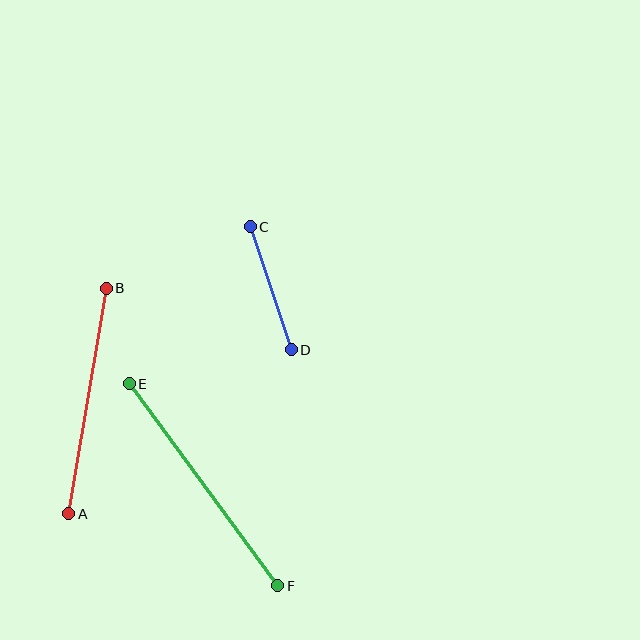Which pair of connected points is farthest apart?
Points E and F are farthest apart.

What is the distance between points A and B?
The distance is approximately 228 pixels.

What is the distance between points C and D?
The distance is approximately 130 pixels.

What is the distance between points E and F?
The distance is approximately 251 pixels.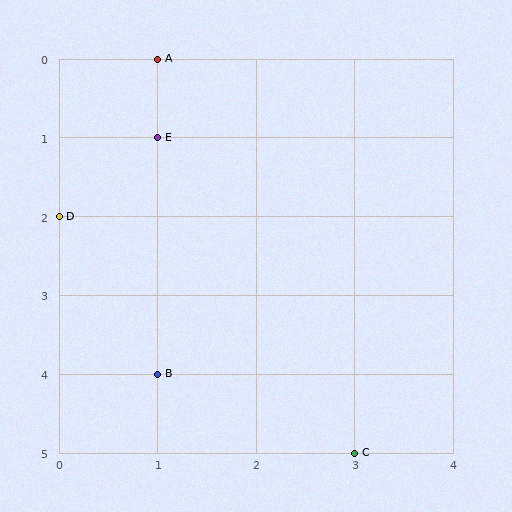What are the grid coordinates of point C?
Point C is at grid coordinates (3, 5).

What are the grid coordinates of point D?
Point D is at grid coordinates (0, 2).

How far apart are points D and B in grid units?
Points D and B are 1 column and 2 rows apart (about 2.2 grid units diagonally).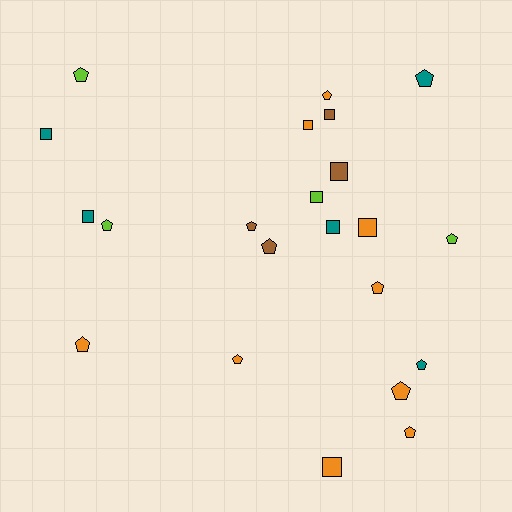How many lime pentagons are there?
There are 3 lime pentagons.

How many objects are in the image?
There are 22 objects.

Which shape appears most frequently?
Pentagon, with 13 objects.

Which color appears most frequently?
Orange, with 9 objects.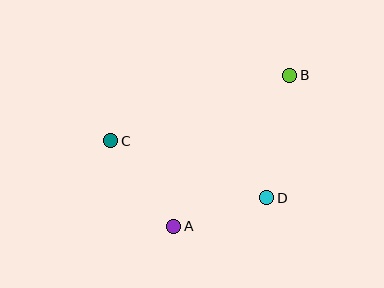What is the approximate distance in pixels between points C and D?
The distance between C and D is approximately 166 pixels.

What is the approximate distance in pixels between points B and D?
The distance between B and D is approximately 125 pixels.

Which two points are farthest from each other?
Points A and B are farthest from each other.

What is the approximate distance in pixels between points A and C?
The distance between A and C is approximately 106 pixels.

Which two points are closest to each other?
Points A and D are closest to each other.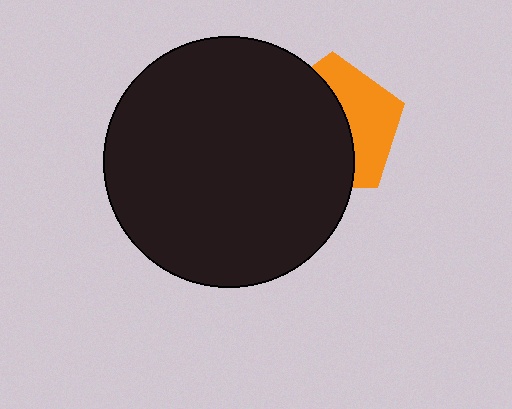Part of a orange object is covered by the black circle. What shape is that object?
It is a pentagon.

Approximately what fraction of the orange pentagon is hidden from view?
Roughly 59% of the orange pentagon is hidden behind the black circle.